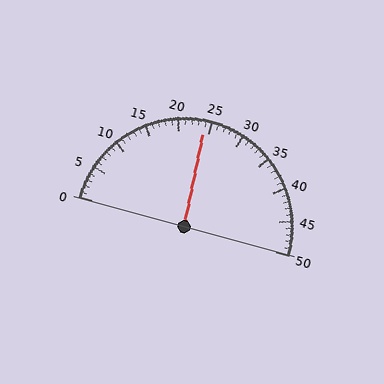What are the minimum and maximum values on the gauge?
The gauge ranges from 0 to 50.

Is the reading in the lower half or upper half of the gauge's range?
The reading is in the lower half of the range (0 to 50).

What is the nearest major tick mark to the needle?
The nearest major tick mark is 25.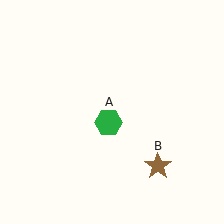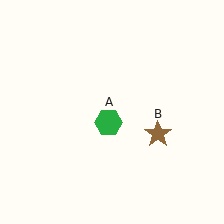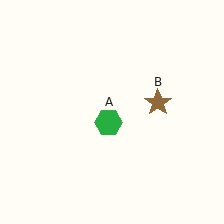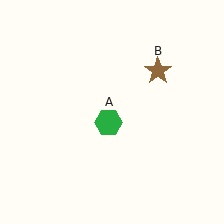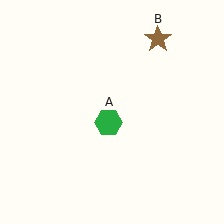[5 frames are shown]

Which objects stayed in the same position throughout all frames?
Green hexagon (object A) remained stationary.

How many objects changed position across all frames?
1 object changed position: brown star (object B).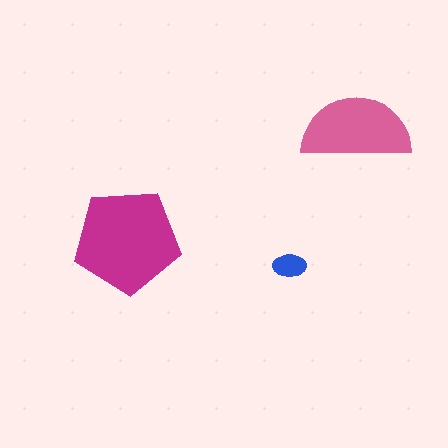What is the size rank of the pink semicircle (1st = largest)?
2nd.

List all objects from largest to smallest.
The magenta pentagon, the pink semicircle, the blue ellipse.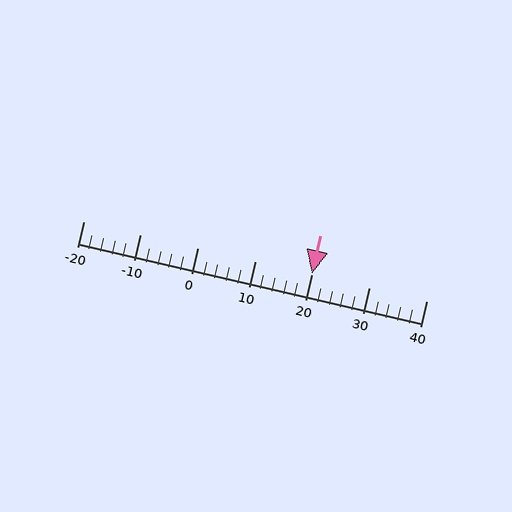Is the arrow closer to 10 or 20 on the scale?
The arrow is closer to 20.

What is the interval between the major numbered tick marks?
The major tick marks are spaced 10 units apart.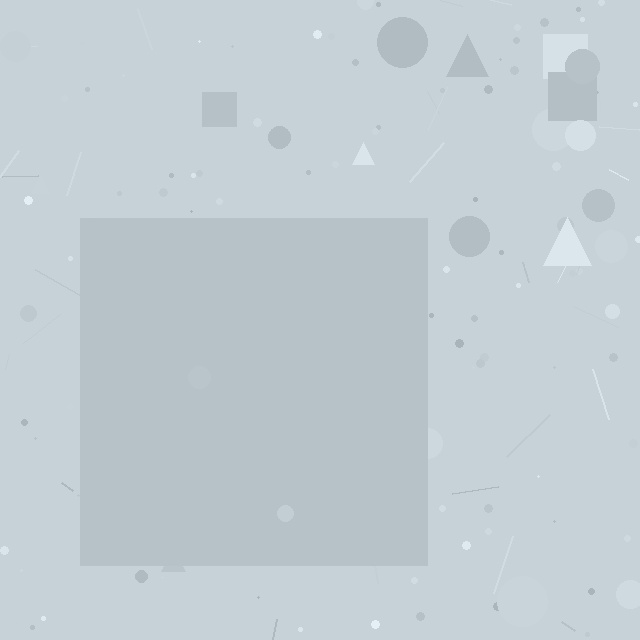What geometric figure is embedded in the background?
A square is embedded in the background.